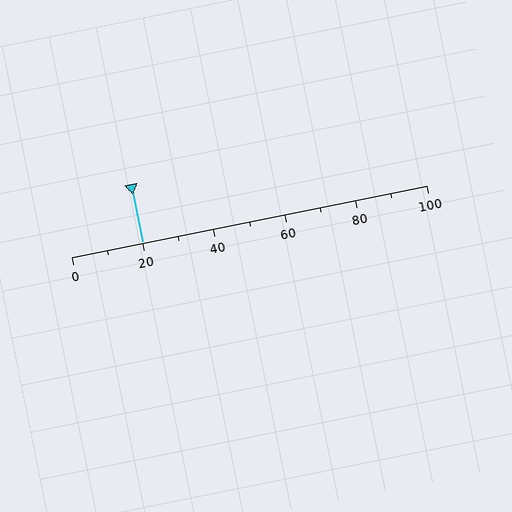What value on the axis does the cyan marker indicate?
The marker indicates approximately 20.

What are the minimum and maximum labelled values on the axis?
The axis runs from 0 to 100.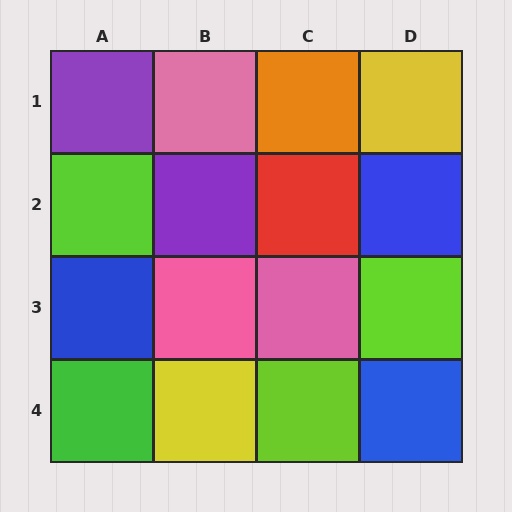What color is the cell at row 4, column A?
Green.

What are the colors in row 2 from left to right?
Lime, purple, red, blue.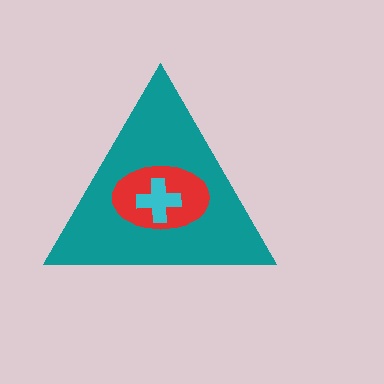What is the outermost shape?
The teal triangle.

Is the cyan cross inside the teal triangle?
Yes.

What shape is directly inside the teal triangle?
The red ellipse.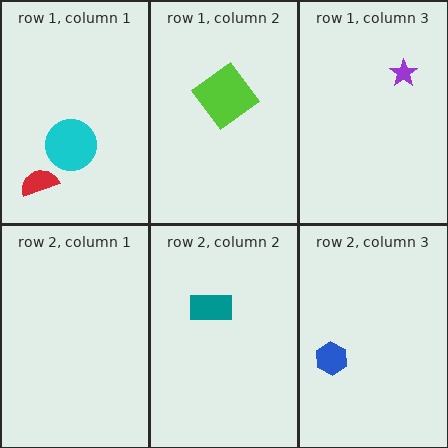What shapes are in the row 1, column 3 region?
The purple star.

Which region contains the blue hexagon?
The row 2, column 3 region.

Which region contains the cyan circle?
The row 1, column 1 region.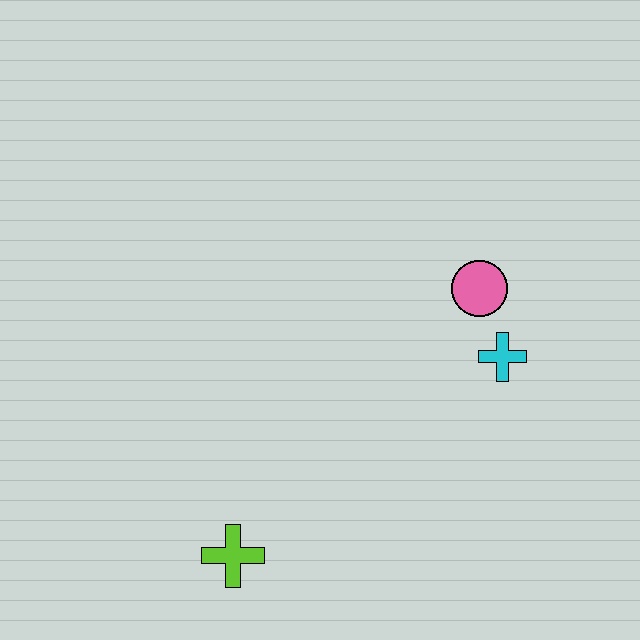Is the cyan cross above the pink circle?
No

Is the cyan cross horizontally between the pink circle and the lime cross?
No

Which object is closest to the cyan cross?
The pink circle is closest to the cyan cross.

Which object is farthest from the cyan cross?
The lime cross is farthest from the cyan cross.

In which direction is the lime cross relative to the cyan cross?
The lime cross is to the left of the cyan cross.